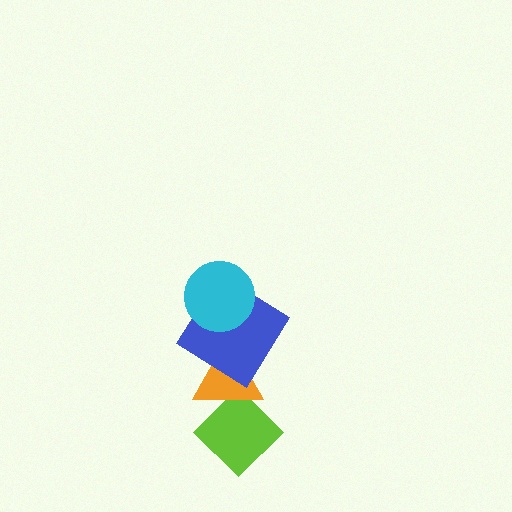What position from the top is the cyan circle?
The cyan circle is 1st from the top.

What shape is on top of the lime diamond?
The orange triangle is on top of the lime diamond.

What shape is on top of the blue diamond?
The cyan circle is on top of the blue diamond.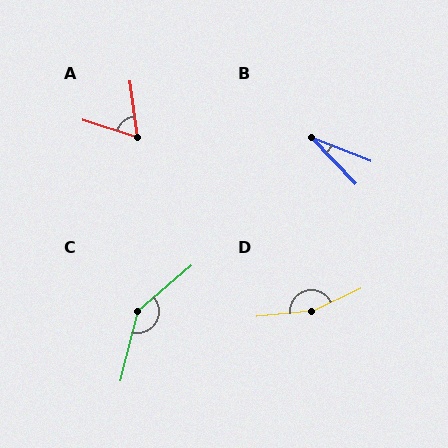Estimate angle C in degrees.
Approximately 145 degrees.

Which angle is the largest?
D, at approximately 161 degrees.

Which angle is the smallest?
B, at approximately 25 degrees.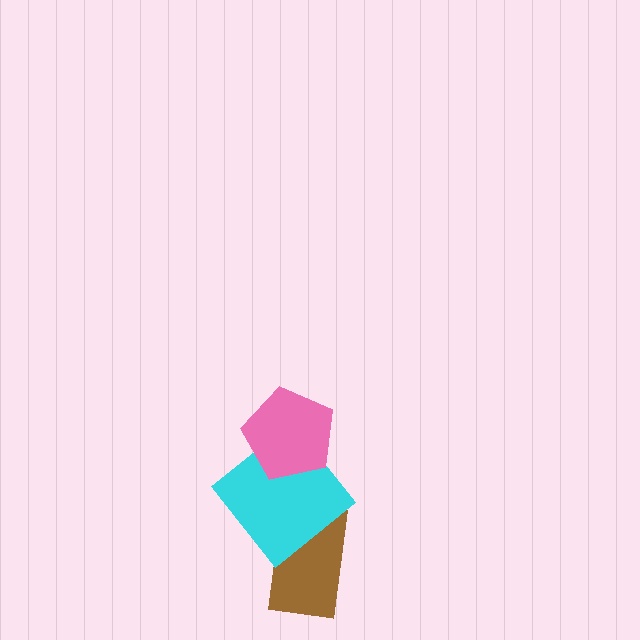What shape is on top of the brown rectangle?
The cyan diamond is on top of the brown rectangle.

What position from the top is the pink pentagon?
The pink pentagon is 1st from the top.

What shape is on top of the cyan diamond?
The pink pentagon is on top of the cyan diamond.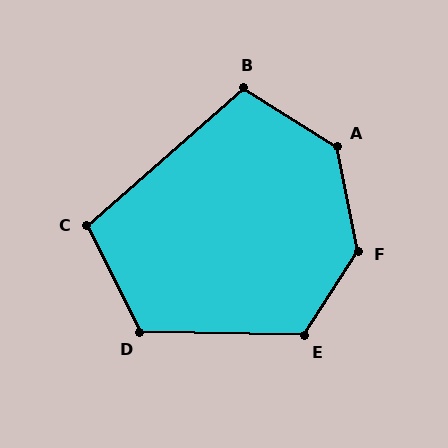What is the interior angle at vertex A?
Approximately 133 degrees (obtuse).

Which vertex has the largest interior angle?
F, at approximately 136 degrees.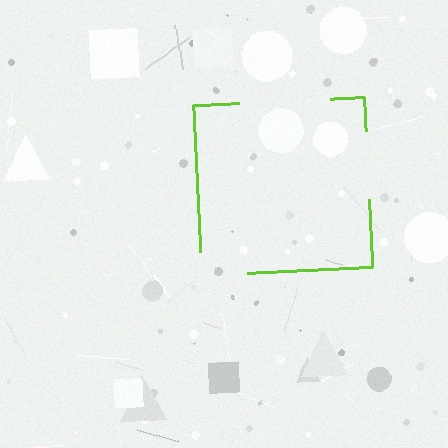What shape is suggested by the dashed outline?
The dashed outline suggests a square.